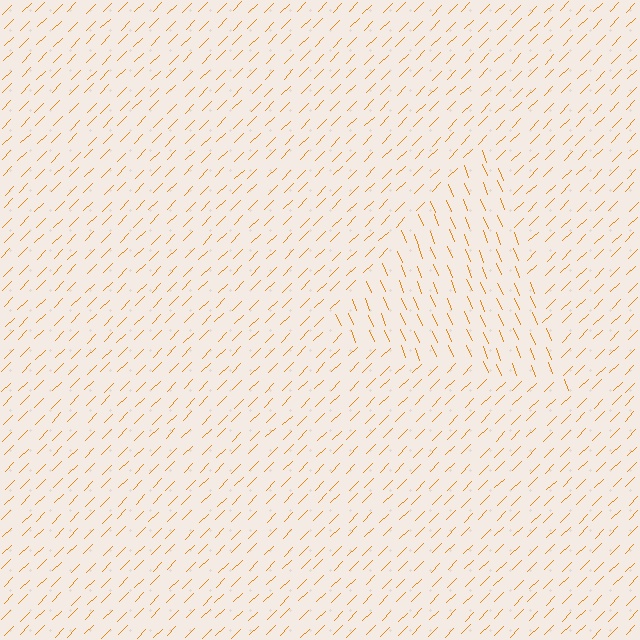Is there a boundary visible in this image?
Yes, there is a texture boundary formed by a change in line orientation.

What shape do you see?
I see a triangle.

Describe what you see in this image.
The image is filled with small orange line segments. A triangle region in the image has lines oriented differently from the surrounding lines, creating a visible texture boundary.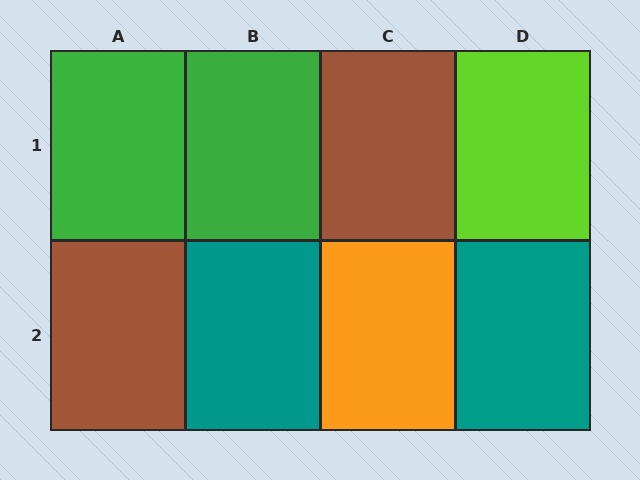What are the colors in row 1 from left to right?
Green, green, brown, lime.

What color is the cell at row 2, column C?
Orange.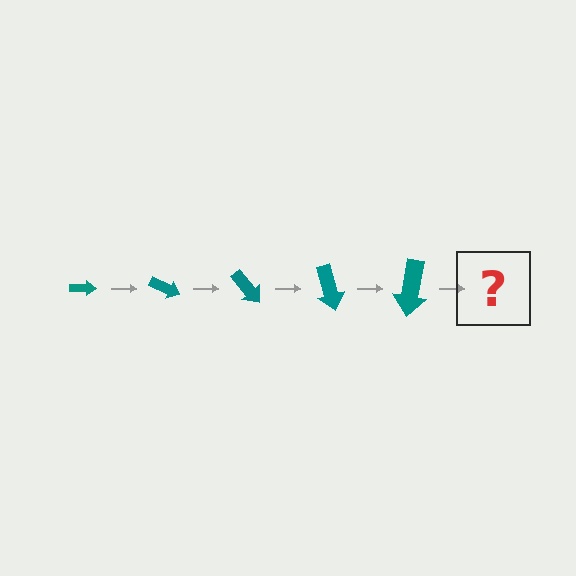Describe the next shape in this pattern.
It should be an arrow, larger than the previous one and rotated 125 degrees from the start.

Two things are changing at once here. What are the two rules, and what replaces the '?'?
The two rules are that the arrow grows larger each step and it rotates 25 degrees each step. The '?' should be an arrow, larger than the previous one and rotated 125 degrees from the start.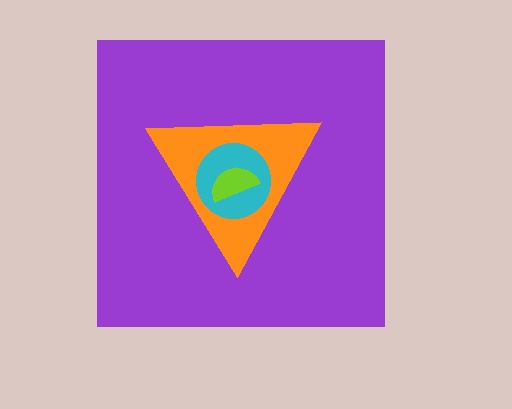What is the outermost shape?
The purple square.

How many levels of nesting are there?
4.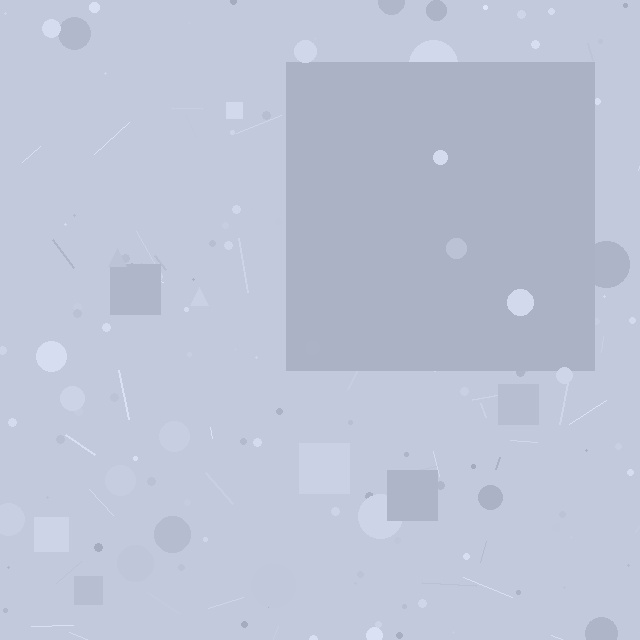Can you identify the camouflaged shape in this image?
The camouflaged shape is a square.